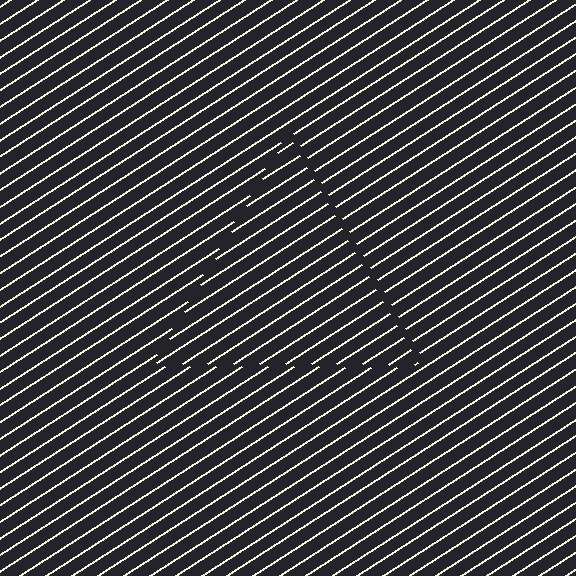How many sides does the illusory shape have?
3 sides — the line-ends trace a triangle.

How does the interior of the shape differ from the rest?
The interior of the shape contains the same grating, shifted by half a period — the contour is defined by the phase discontinuity where line-ends from the inner and outer gratings abut.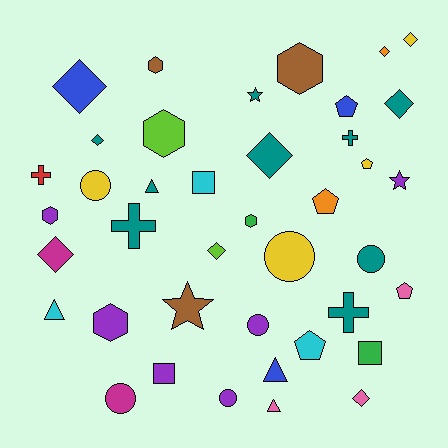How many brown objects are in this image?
There are 3 brown objects.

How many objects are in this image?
There are 40 objects.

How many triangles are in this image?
There are 4 triangles.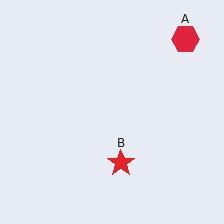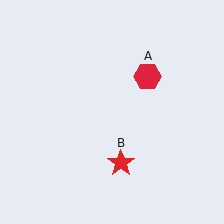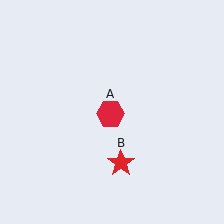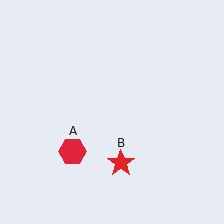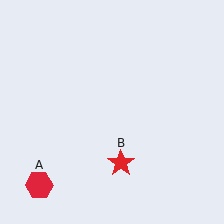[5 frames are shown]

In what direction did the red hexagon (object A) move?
The red hexagon (object A) moved down and to the left.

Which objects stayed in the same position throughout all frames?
Red star (object B) remained stationary.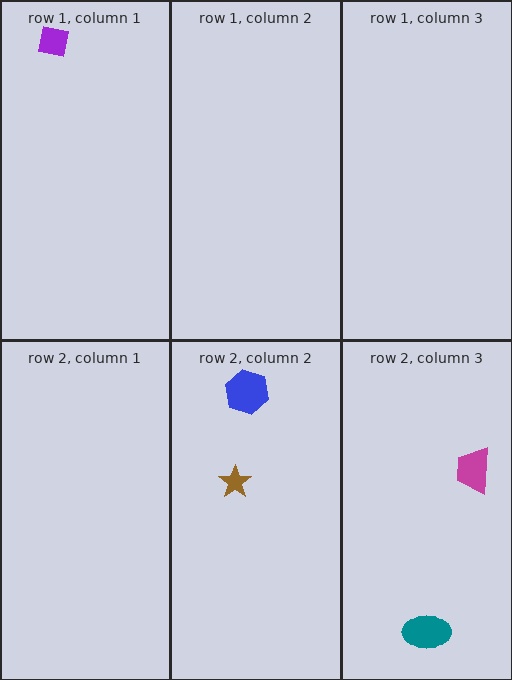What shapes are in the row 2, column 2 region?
The blue hexagon, the brown star.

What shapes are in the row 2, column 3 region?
The teal ellipse, the magenta trapezoid.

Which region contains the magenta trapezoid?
The row 2, column 3 region.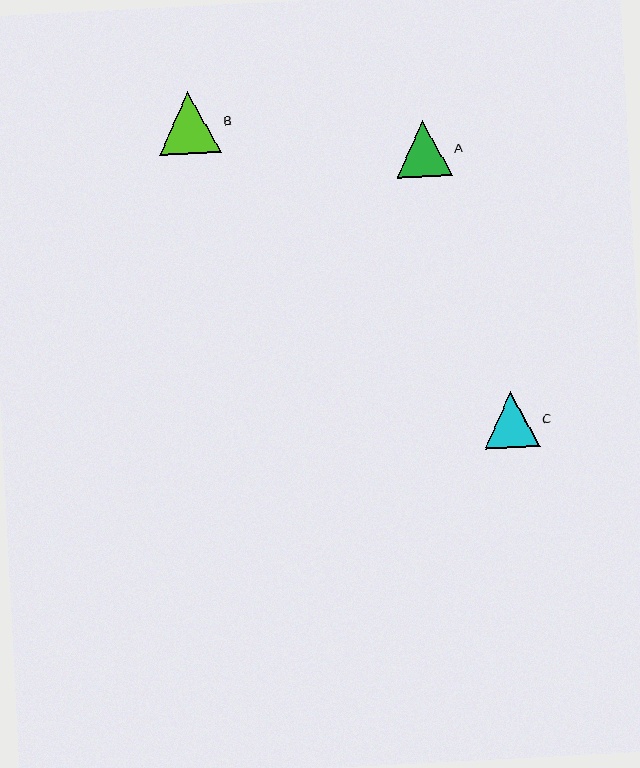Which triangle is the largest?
Triangle B is the largest with a size of approximately 62 pixels.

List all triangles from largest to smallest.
From largest to smallest: B, A, C.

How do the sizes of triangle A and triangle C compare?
Triangle A and triangle C are approximately the same size.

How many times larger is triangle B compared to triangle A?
Triangle B is approximately 1.1 times the size of triangle A.